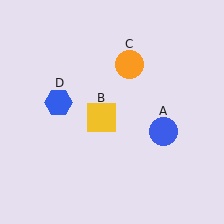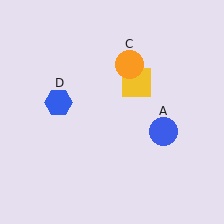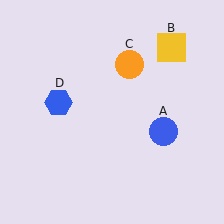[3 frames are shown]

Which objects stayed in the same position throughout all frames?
Blue circle (object A) and orange circle (object C) and blue hexagon (object D) remained stationary.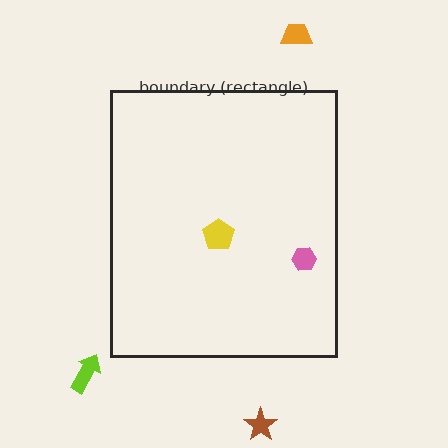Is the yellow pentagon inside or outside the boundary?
Inside.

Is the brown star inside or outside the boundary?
Outside.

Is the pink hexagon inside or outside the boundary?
Inside.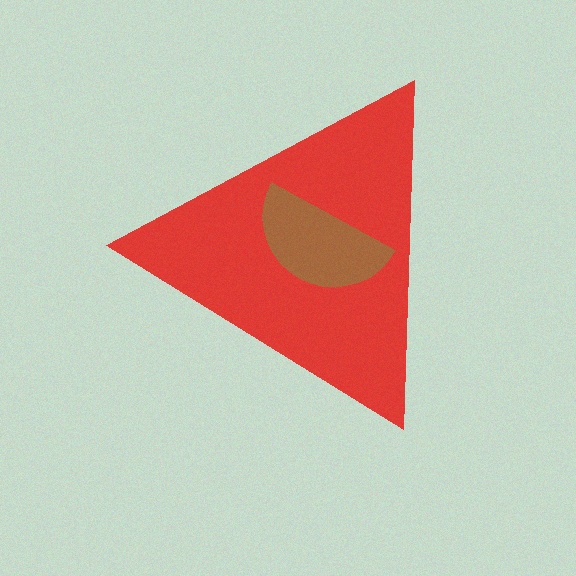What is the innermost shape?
The brown semicircle.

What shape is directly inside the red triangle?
The brown semicircle.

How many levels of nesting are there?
2.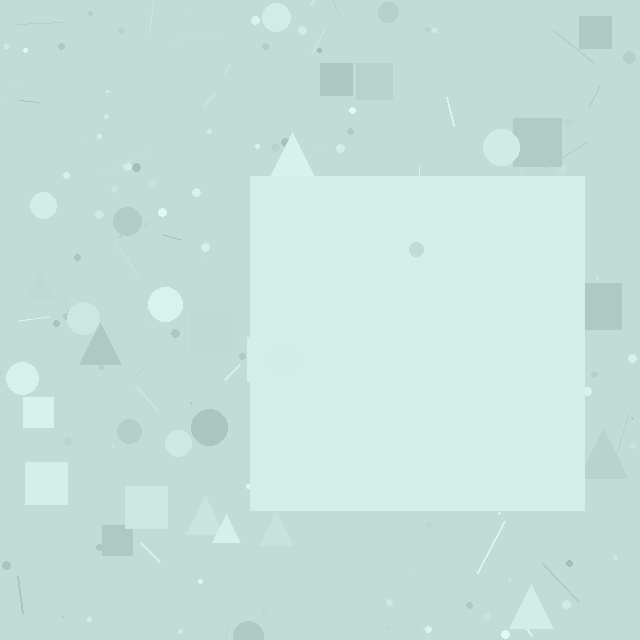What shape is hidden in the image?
A square is hidden in the image.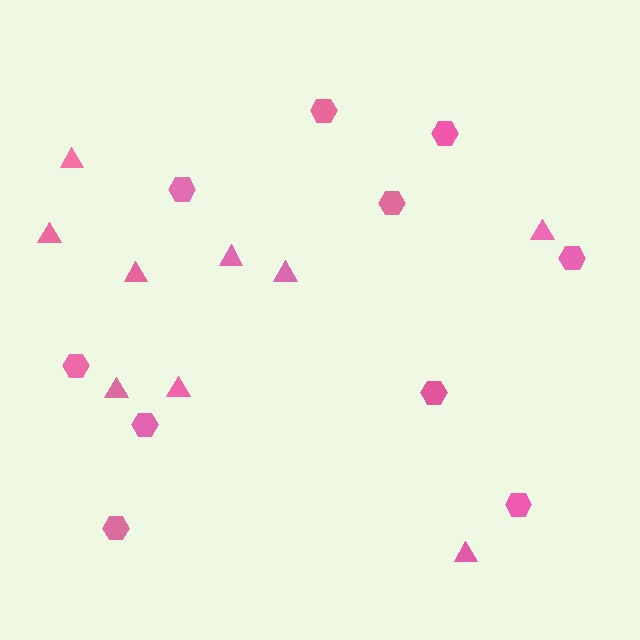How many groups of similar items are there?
There are 2 groups: one group of triangles (9) and one group of hexagons (10).